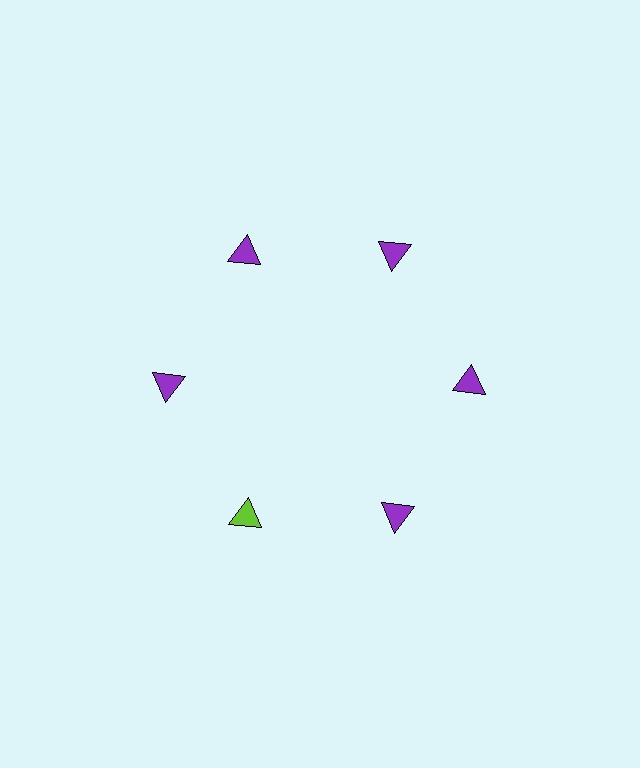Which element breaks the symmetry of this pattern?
The lime triangle at roughly the 7 o'clock position breaks the symmetry. All other shapes are purple triangles.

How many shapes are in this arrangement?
There are 6 shapes arranged in a ring pattern.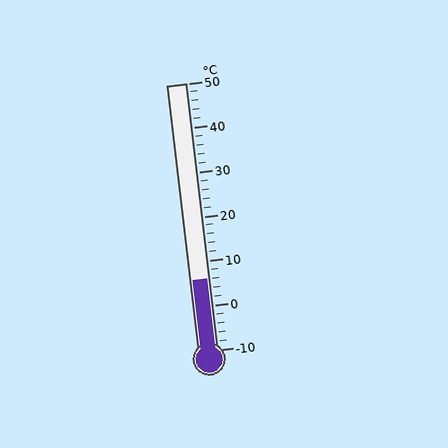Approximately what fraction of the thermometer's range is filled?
The thermometer is filled to approximately 25% of its range.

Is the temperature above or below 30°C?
The temperature is below 30°C.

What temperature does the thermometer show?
The thermometer shows approximately 6°C.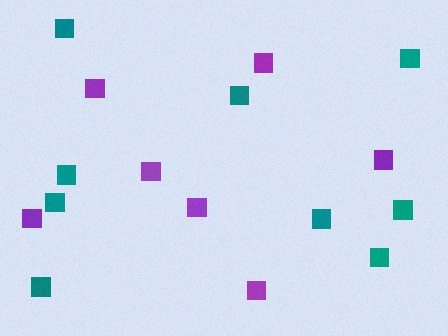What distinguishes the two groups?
There are 2 groups: one group of teal squares (9) and one group of purple squares (7).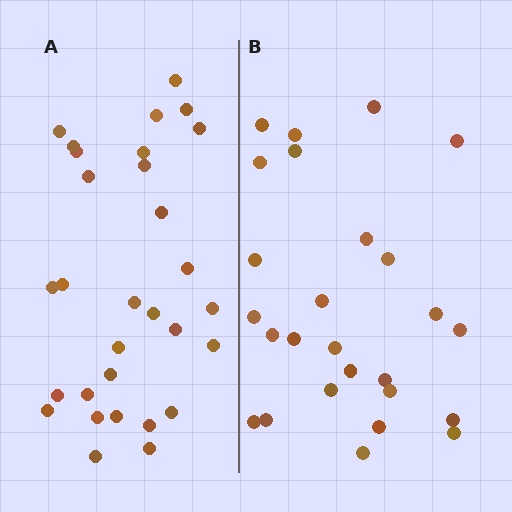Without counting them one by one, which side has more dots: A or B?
Region A (the left region) has more dots.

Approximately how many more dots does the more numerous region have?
Region A has about 4 more dots than region B.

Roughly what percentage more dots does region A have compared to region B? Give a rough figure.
About 15% more.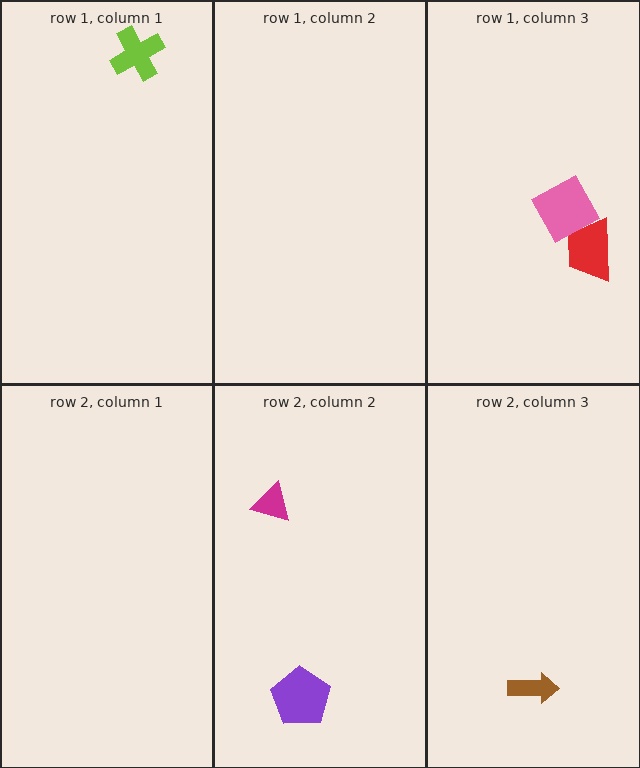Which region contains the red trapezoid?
The row 1, column 3 region.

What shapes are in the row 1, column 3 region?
The red trapezoid, the pink diamond.